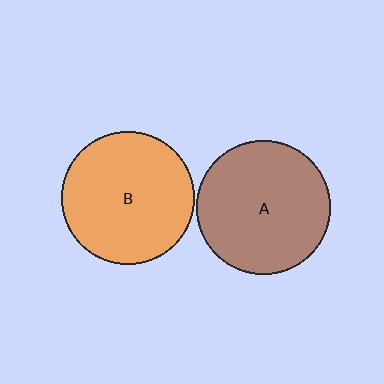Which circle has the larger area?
Circle A (brown).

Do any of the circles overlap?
No, none of the circles overlap.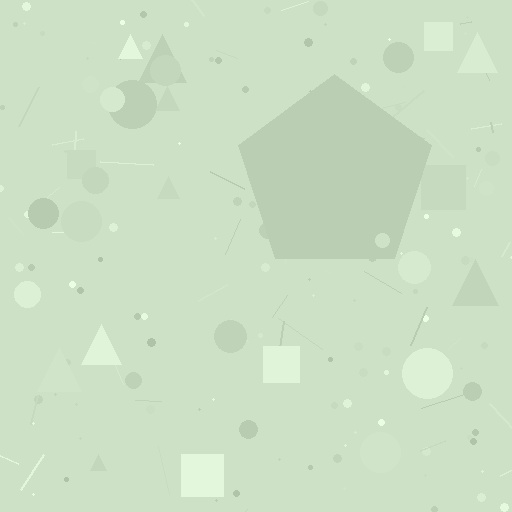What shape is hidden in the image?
A pentagon is hidden in the image.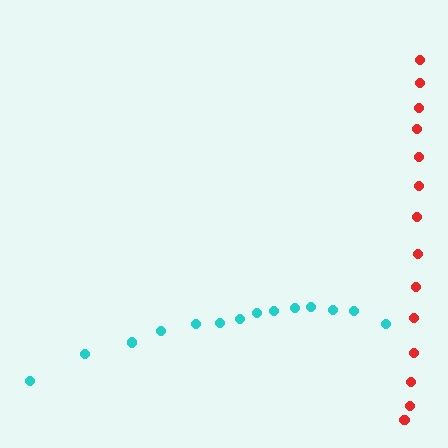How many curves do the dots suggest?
There are 2 distinct paths.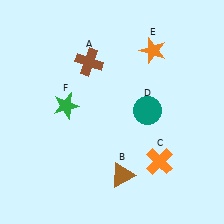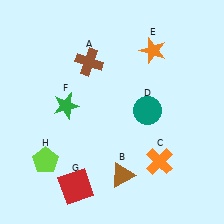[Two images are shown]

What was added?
A red square (G), a lime pentagon (H) were added in Image 2.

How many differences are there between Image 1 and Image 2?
There are 2 differences between the two images.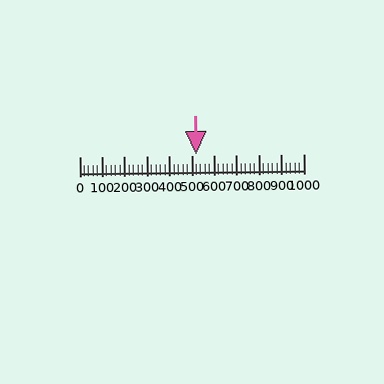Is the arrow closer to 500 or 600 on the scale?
The arrow is closer to 500.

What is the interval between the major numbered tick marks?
The major tick marks are spaced 100 units apart.